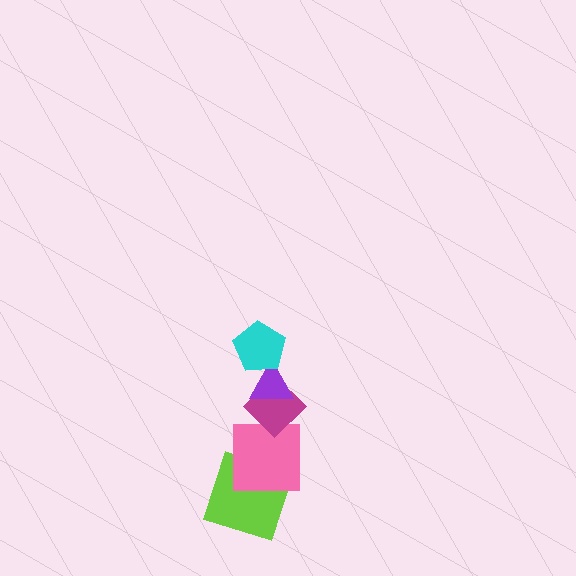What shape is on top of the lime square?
The pink square is on top of the lime square.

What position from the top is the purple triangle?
The purple triangle is 2nd from the top.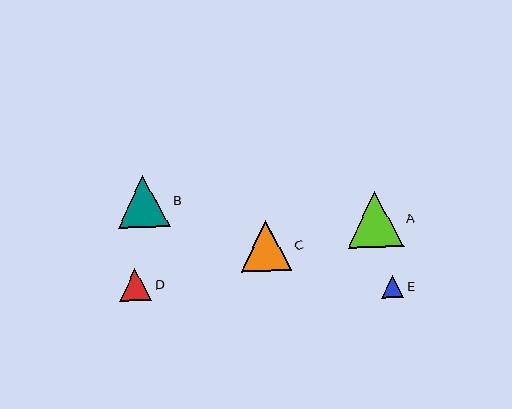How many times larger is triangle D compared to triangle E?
Triangle D is approximately 1.5 times the size of triangle E.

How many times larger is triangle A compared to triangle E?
Triangle A is approximately 2.5 times the size of triangle E.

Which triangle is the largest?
Triangle A is the largest with a size of approximately 56 pixels.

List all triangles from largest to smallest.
From largest to smallest: A, B, C, D, E.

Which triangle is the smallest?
Triangle E is the smallest with a size of approximately 22 pixels.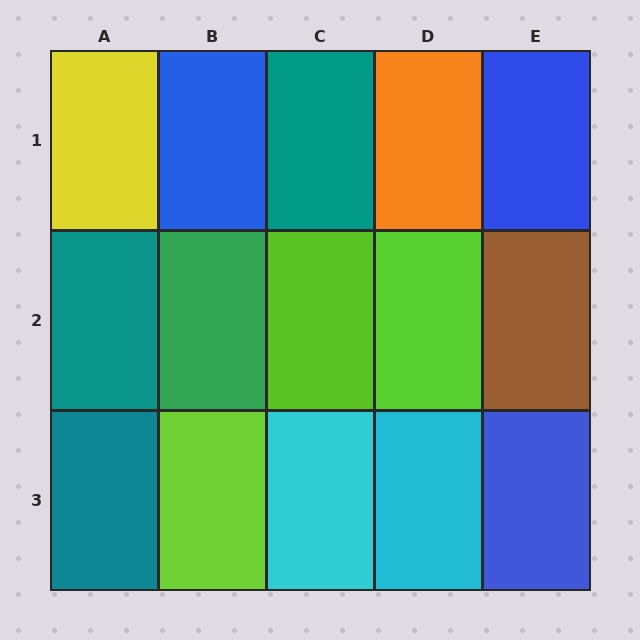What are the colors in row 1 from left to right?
Yellow, blue, teal, orange, blue.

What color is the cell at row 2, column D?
Lime.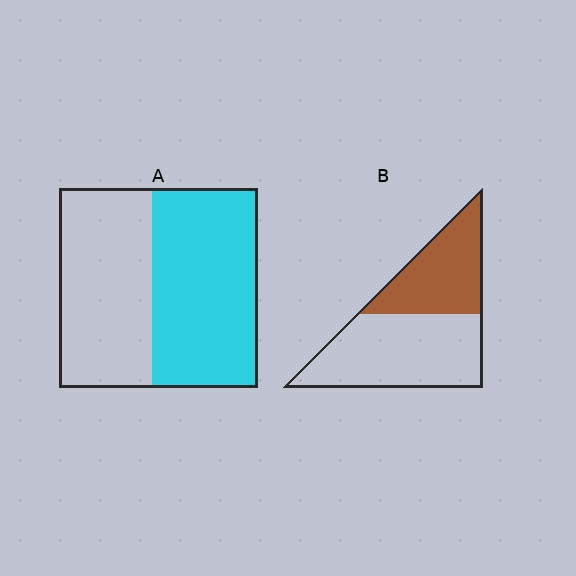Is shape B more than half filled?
No.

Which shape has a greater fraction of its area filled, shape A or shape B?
Shape A.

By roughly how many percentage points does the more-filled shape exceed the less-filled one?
By roughly 15 percentage points (A over B).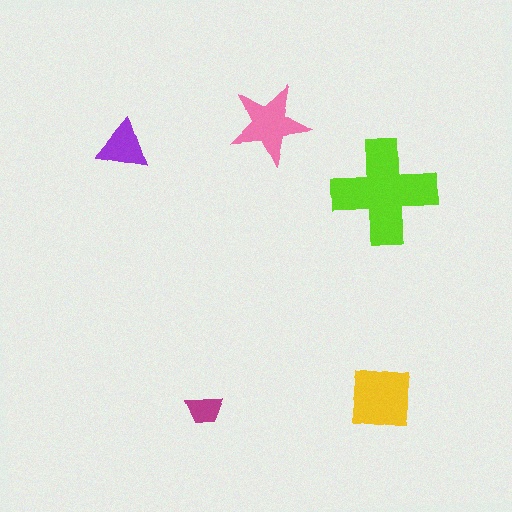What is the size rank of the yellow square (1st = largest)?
2nd.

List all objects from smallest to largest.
The magenta trapezoid, the purple triangle, the pink star, the yellow square, the lime cross.